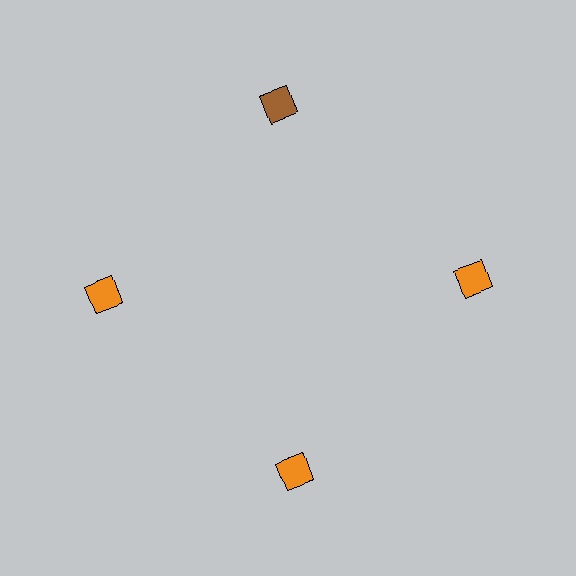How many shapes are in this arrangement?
There are 4 shapes arranged in a ring pattern.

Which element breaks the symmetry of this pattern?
The brown diamond at roughly the 12 o'clock position breaks the symmetry. All other shapes are orange diamonds.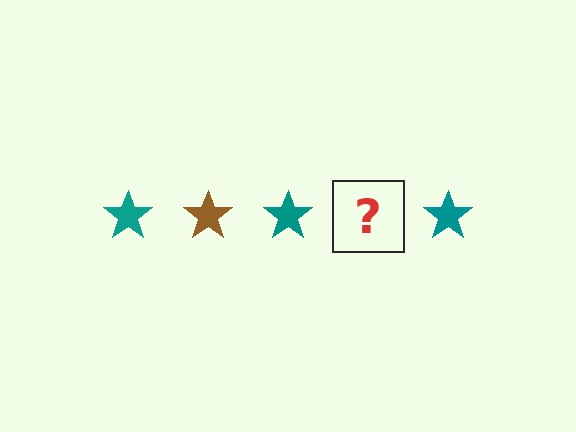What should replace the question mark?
The question mark should be replaced with a brown star.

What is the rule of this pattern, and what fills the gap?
The rule is that the pattern cycles through teal, brown stars. The gap should be filled with a brown star.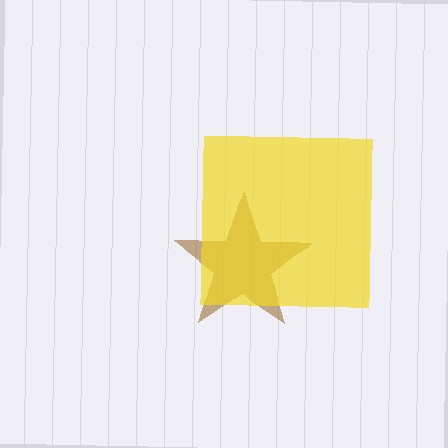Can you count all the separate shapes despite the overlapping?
Yes, there are 2 separate shapes.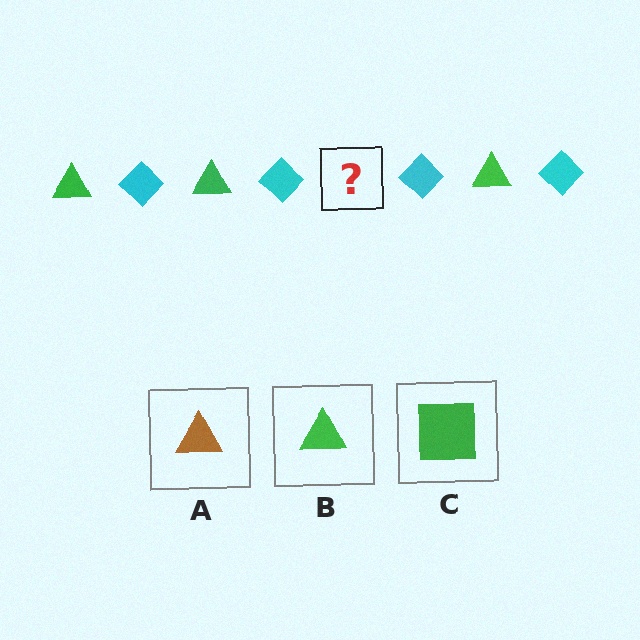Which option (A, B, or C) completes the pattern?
B.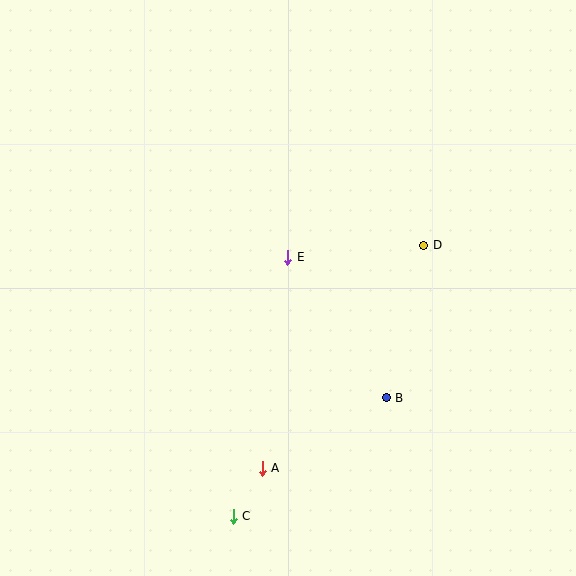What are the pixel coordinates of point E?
Point E is at (288, 257).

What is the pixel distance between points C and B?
The distance between C and B is 194 pixels.